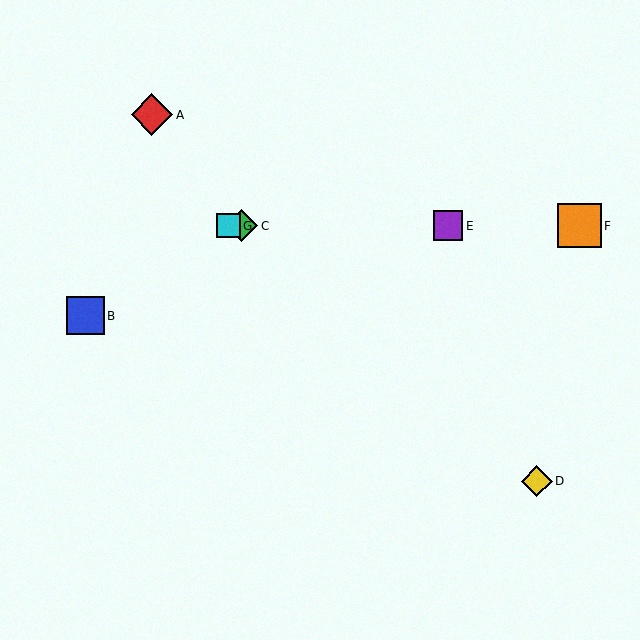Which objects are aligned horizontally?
Objects C, E, F, G are aligned horizontally.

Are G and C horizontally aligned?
Yes, both are at y≈226.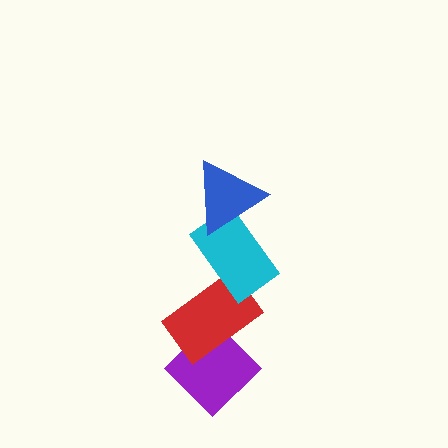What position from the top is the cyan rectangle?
The cyan rectangle is 2nd from the top.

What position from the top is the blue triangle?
The blue triangle is 1st from the top.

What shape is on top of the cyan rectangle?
The blue triangle is on top of the cyan rectangle.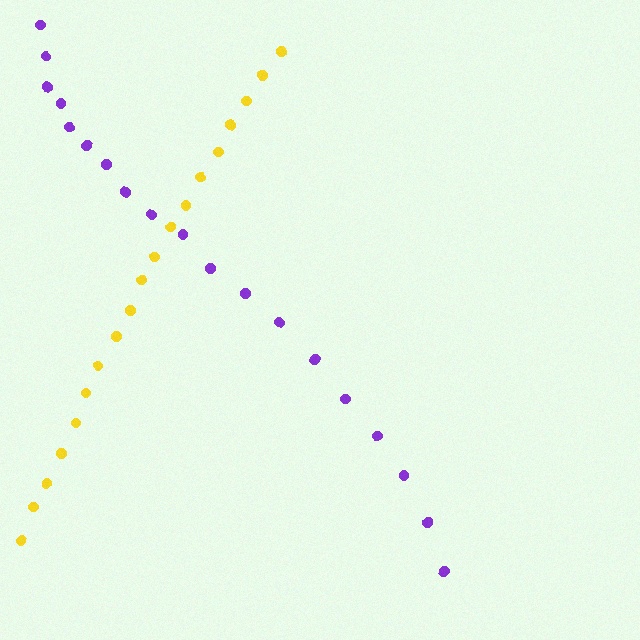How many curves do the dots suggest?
There are 2 distinct paths.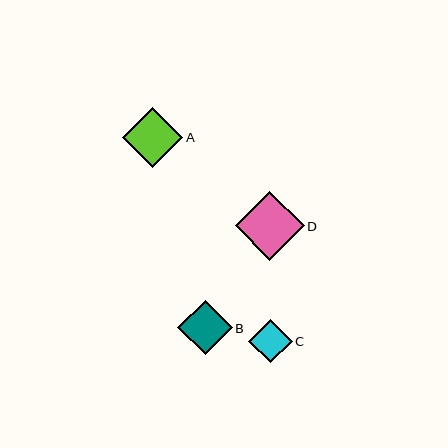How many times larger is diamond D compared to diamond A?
Diamond D is approximately 1.1 times the size of diamond A.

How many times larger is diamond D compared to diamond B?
Diamond D is approximately 1.3 times the size of diamond B.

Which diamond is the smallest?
Diamond C is the smallest with a size of approximately 44 pixels.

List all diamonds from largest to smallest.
From largest to smallest: D, A, B, C.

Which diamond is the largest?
Diamond D is the largest with a size of approximately 69 pixels.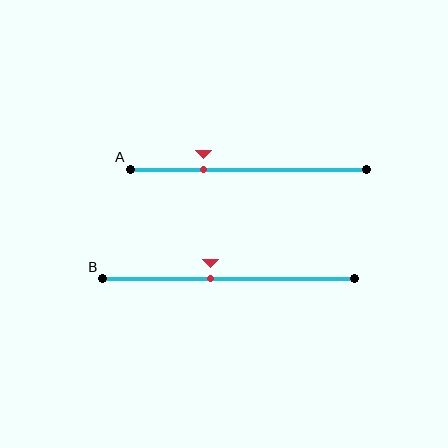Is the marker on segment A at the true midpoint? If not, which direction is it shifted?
No, the marker on segment A is shifted to the left by about 19% of the segment length.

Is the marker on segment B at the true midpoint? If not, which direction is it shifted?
No, the marker on segment B is shifted to the left by about 7% of the segment length.